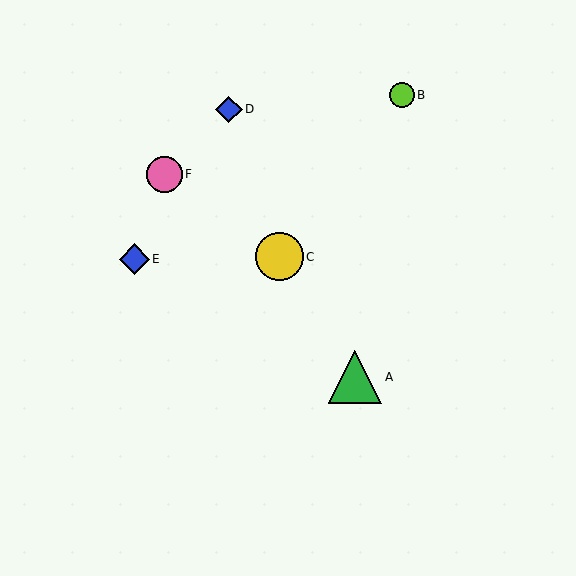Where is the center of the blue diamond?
The center of the blue diamond is at (134, 259).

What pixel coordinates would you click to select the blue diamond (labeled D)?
Click at (229, 109) to select the blue diamond D.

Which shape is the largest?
The green triangle (labeled A) is the largest.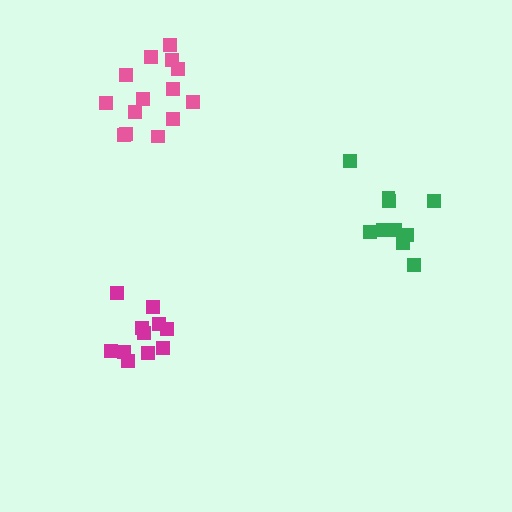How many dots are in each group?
Group 1: 11 dots, Group 2: 10 dots, Group 3: 14 dots (35 total).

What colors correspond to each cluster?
The clusters are colored: magenta, green, pink.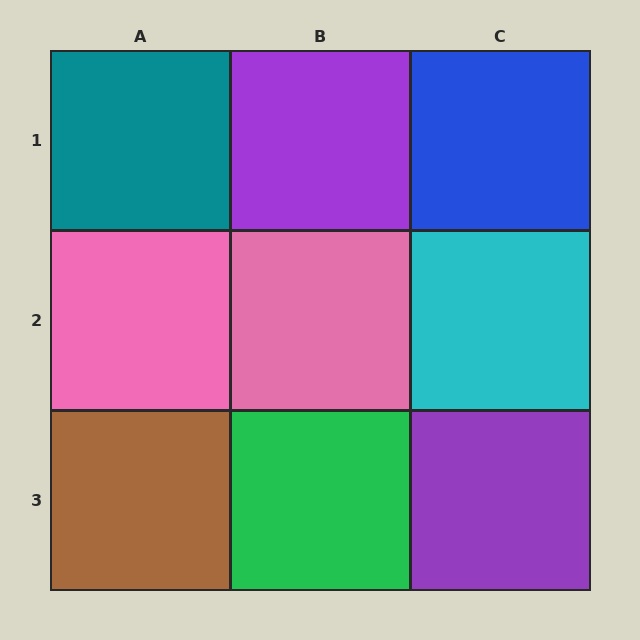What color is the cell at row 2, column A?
Pink.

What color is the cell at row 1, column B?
Purple.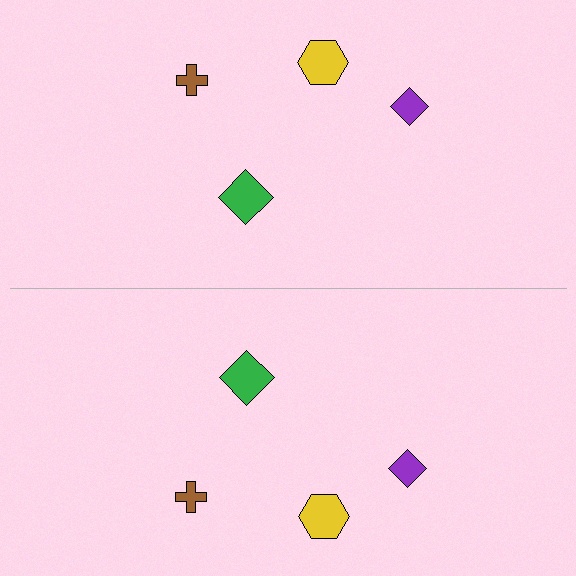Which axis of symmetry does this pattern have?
The pattern has a horizontal axis of symmetry running through the center of the image.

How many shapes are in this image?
There are 8 shapes in this image.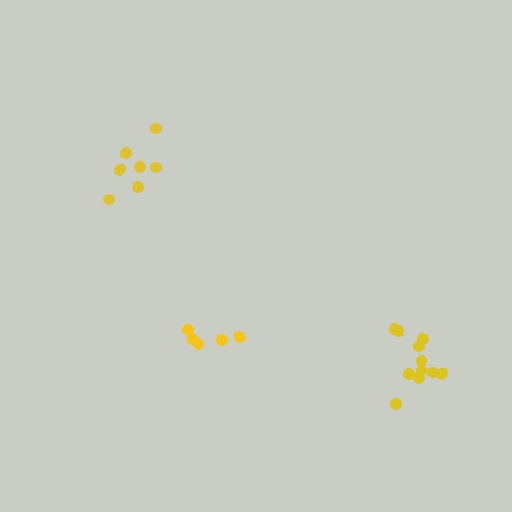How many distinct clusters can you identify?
There are 3 distinct clusters.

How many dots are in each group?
Group 1: 5 dots, Group 2: 11 dots, Group 3: 7 dots (23 total).